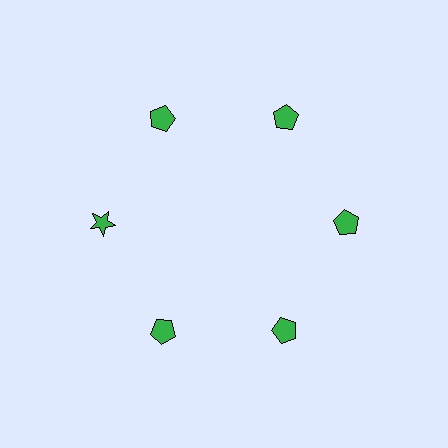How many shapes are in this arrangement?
There are 6 shapes arranged in a ring pattern.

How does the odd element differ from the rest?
It has a different shape: star instead of pentagon.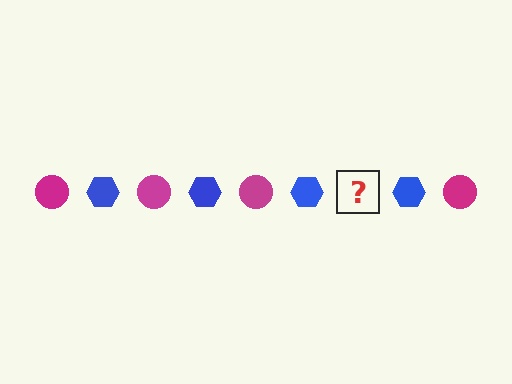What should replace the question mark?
The question mark should be replaced with a magenta circle.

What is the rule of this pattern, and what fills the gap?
The rule is that the pattern alternates between magenta circle and blue hexagon. The gap should be filled with a magenta circle.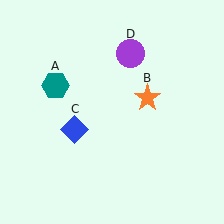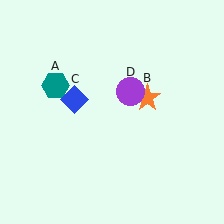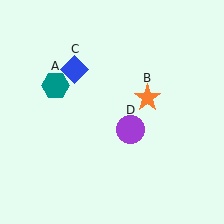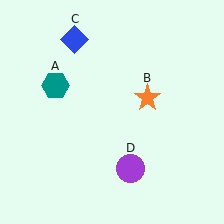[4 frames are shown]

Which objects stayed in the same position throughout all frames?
Teal hexagon (object A) and orange star (object B) remained stationary.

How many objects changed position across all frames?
2 objects changed position: blue diamond (object C), purple circle (object D).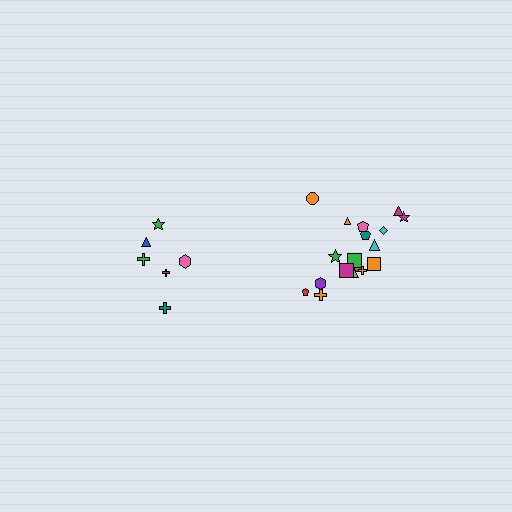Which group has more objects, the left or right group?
The right group.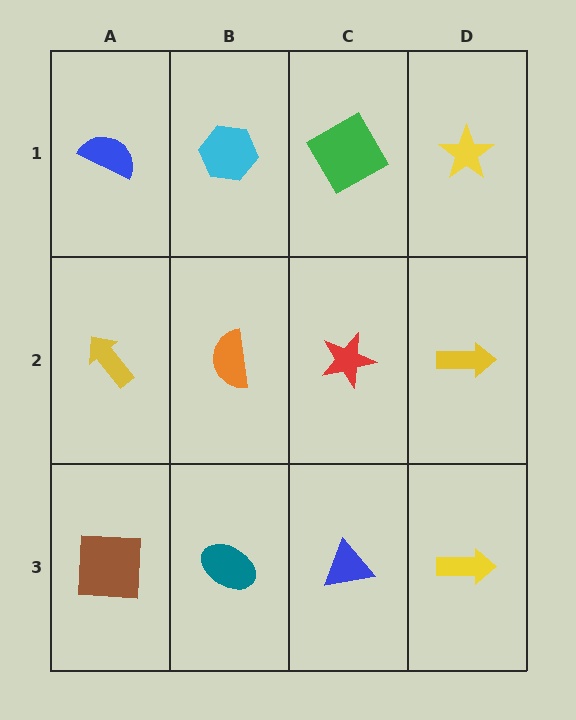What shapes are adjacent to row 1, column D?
A yellow arrow (row 2, column D), a green diamond (row 1, column C).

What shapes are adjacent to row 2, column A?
A blue semicircle (row 1, column A), a brown square (row 3, column A), an orange semicircle (row 2, column B).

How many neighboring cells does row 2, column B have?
4.